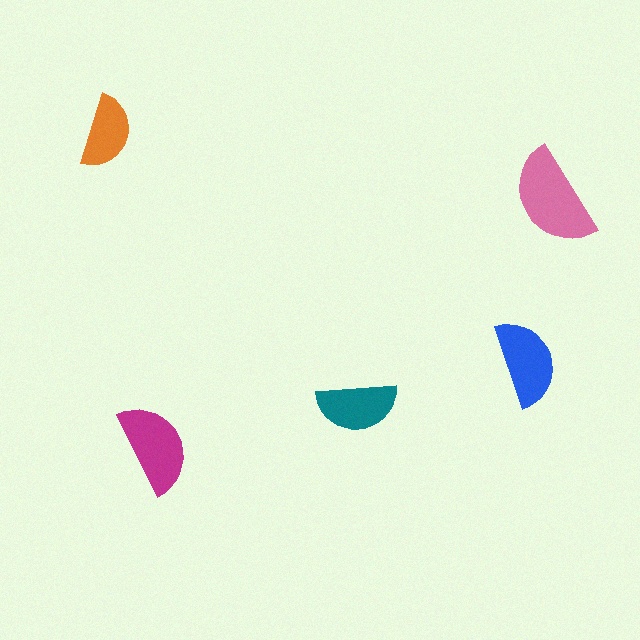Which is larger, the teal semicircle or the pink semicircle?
The pink one.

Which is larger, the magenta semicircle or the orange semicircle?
The magenta one.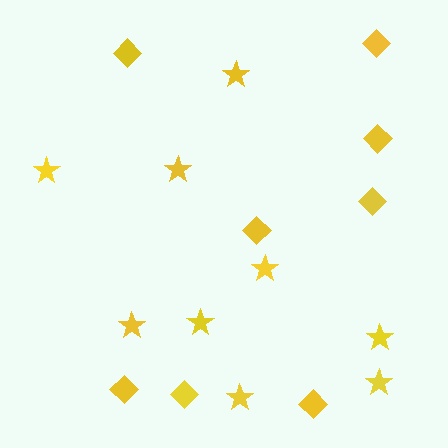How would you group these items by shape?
There are 2 groups: one group of diamonds (8) and one group of stars (9).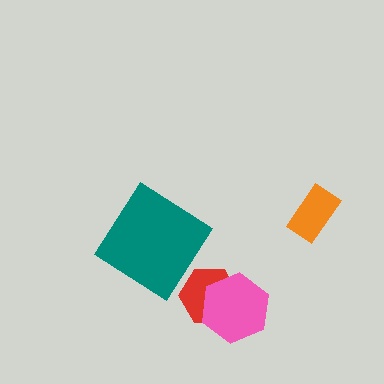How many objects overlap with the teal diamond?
0 objects overlap with the teal diamond.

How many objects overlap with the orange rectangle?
0 objects overlap with the orange rectangle.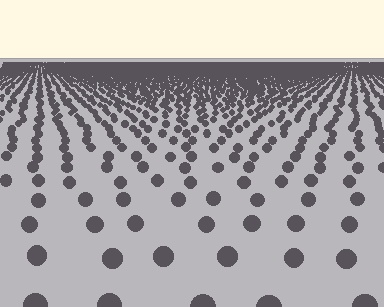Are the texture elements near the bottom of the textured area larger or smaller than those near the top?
Larger. Near the bottom, elements are closer to the viewer and appear at a bigger on-screen size.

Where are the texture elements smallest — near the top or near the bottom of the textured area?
Near the top.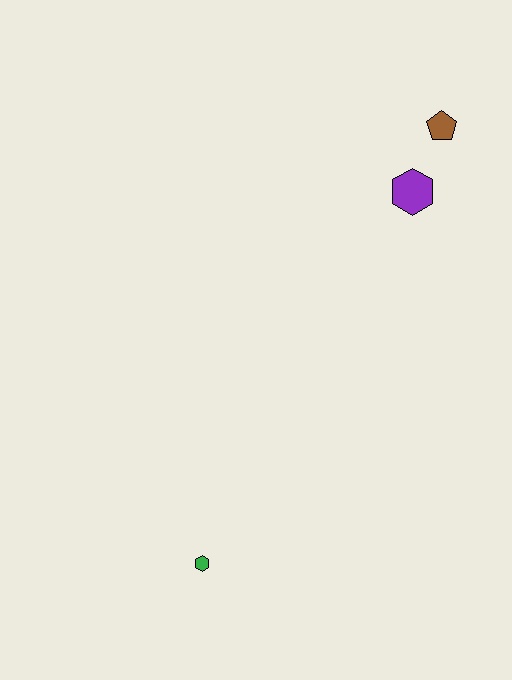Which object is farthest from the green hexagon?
The brown pentagon is farthest from the green hexagon.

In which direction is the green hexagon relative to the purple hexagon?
The green hexagon is below the purple hexagon.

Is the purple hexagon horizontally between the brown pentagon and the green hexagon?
Yes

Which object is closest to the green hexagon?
The purple hexagon is closest to the green hexagon.